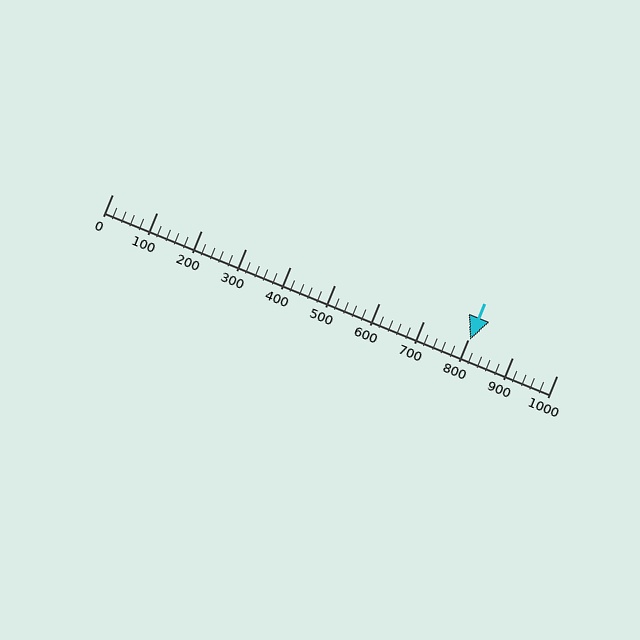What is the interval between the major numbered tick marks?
The major tick marks are spaced 100 units apart.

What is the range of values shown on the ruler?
The ruler shows values from 0 to 1000.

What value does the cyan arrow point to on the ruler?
The cyan arrow points to approximately 805.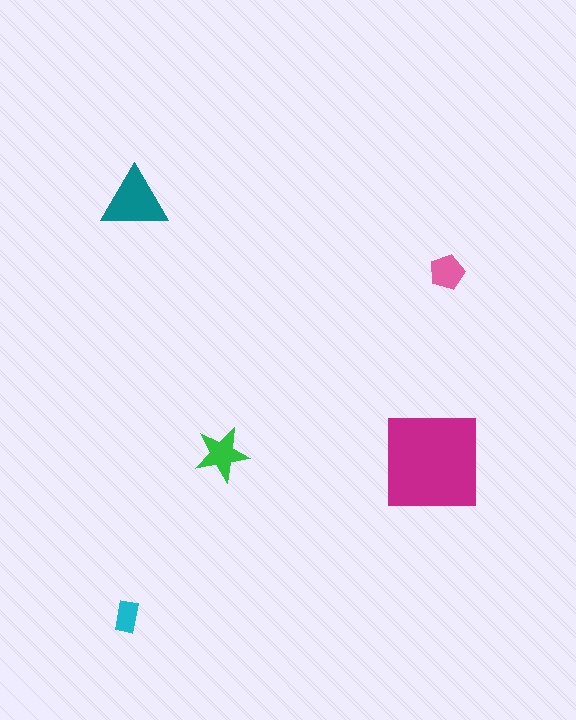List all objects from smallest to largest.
The cyan rectangle, the pink pentagon, the green star, the teal triangle, the magenta square.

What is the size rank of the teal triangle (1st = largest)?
2nd.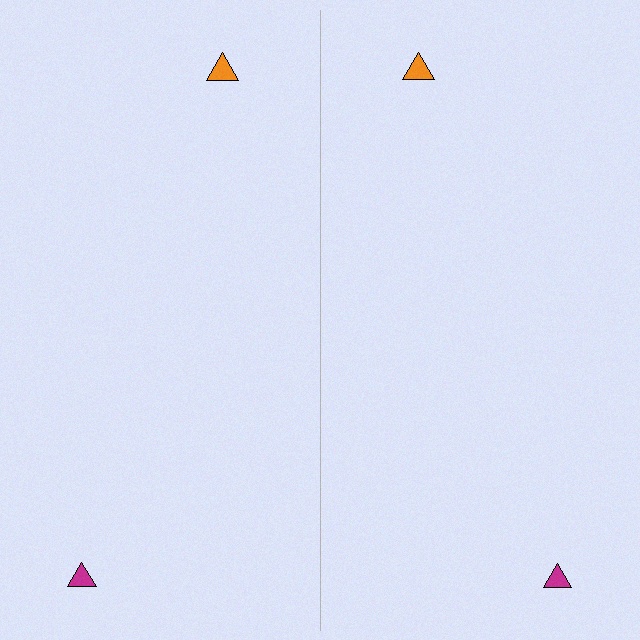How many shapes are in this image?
There are 4 shapes in this image.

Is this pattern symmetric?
Yes, this pattern has bilateral (reflection) symmetry.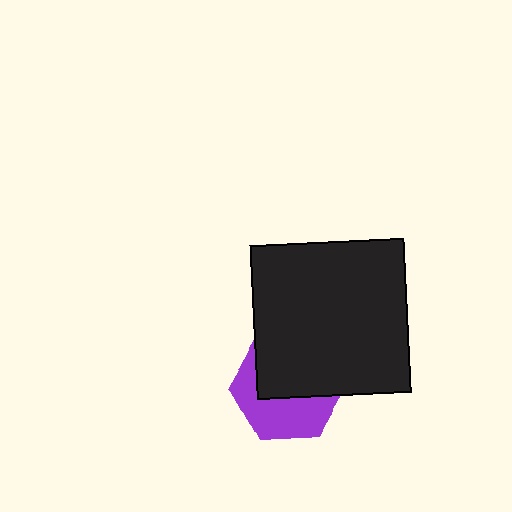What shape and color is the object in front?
The object in front is a black square.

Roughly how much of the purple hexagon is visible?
About half of it is visible (roughly 47%).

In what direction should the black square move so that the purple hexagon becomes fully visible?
The black square should move up. That is the shortest direction to clear the overlap and leave the purple hexagon fully visible.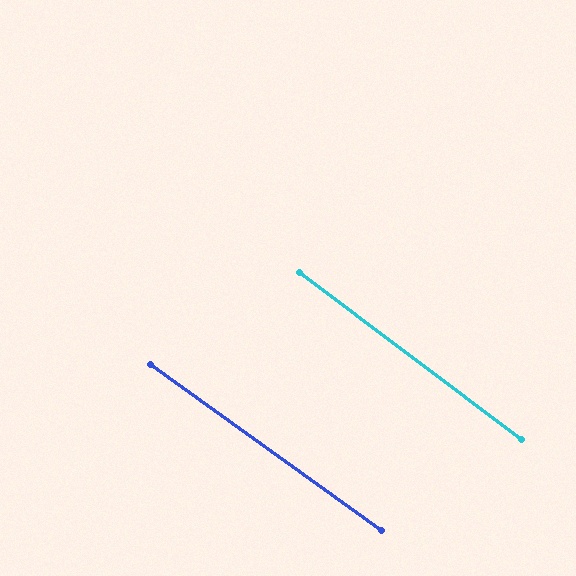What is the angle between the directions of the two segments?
Approximately 1 degree.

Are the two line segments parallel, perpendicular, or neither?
Parallel — their directions differ by only 1.3°.